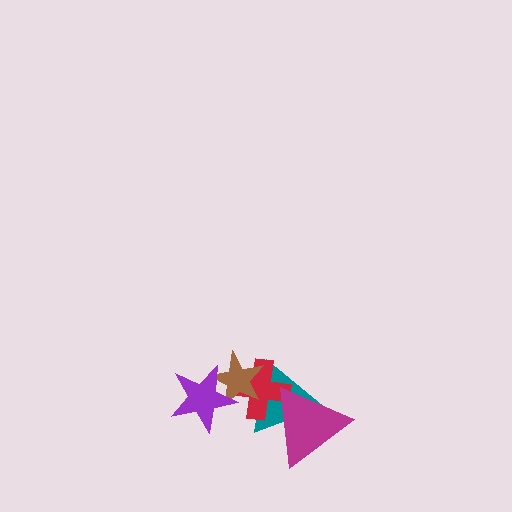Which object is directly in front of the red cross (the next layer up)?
The brown star is directly in front of the red cross.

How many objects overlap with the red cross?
4 objects overlap with the red cross.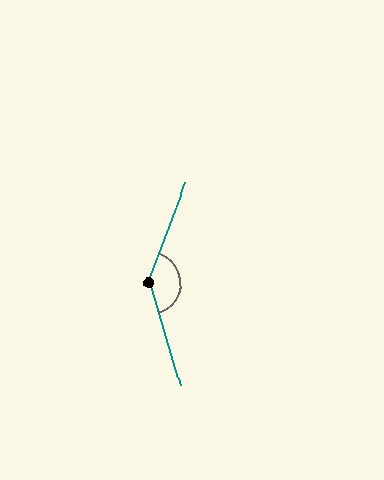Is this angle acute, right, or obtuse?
It is obtuse.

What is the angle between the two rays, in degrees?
Approximately 144 degrees.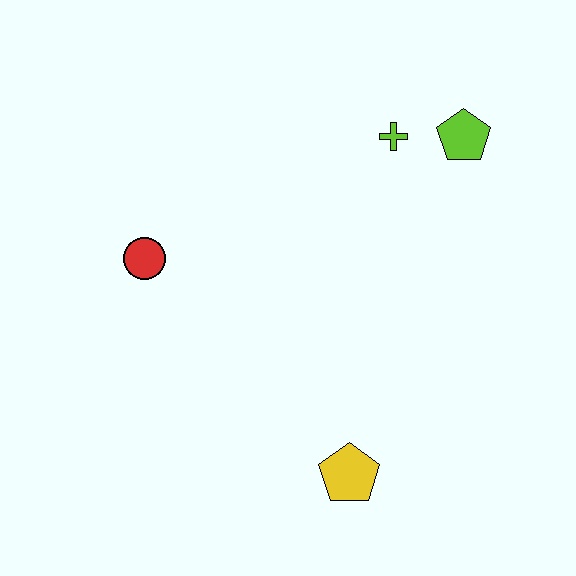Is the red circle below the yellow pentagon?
No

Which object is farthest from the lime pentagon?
The yellow pentagon is farthest from the lime pentagon.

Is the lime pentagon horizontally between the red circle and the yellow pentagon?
No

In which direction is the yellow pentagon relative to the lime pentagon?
The yellow pentagon is below the lime pentagon.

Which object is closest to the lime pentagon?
The lime cross is closest to the lime pentagon.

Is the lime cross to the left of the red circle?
No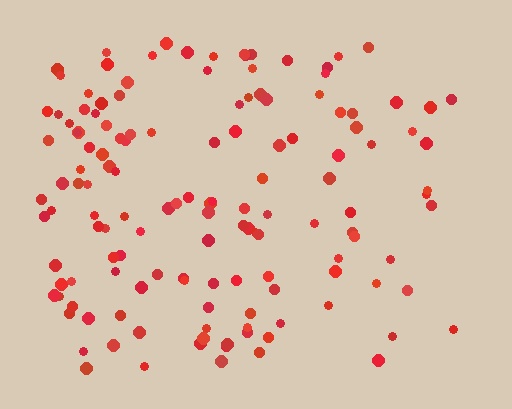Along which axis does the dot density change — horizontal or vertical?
Horizontal.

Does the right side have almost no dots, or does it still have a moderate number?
Still a moderate number, just noticeably fewer than the left.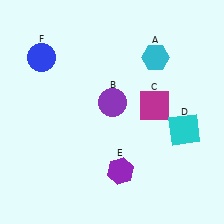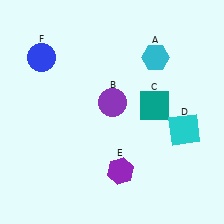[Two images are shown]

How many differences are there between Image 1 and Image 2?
There is 1 difference between the two images.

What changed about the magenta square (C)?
In Image 1, C is magenta. In Image 2, it changed to teal.